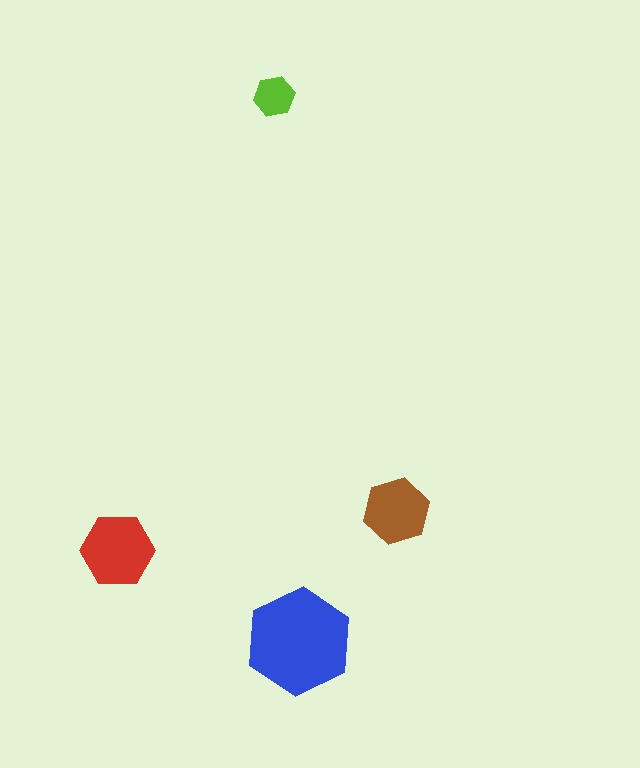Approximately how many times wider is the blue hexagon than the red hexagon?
About 1.5 times wider.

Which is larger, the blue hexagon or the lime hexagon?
The blue one.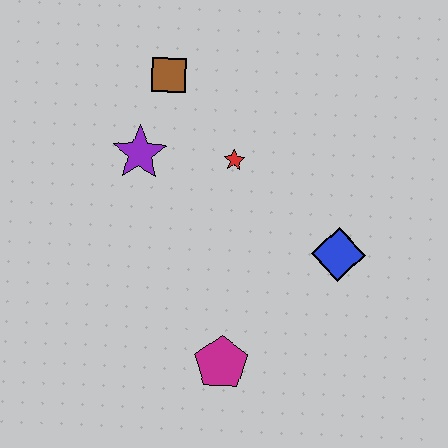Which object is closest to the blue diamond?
The red star is closest to the blue diamond.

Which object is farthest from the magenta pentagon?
The brown square is farthest from the magenta pentagon.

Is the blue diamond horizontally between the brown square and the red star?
No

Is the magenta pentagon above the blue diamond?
No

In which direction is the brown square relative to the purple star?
The brown square is above the purple star.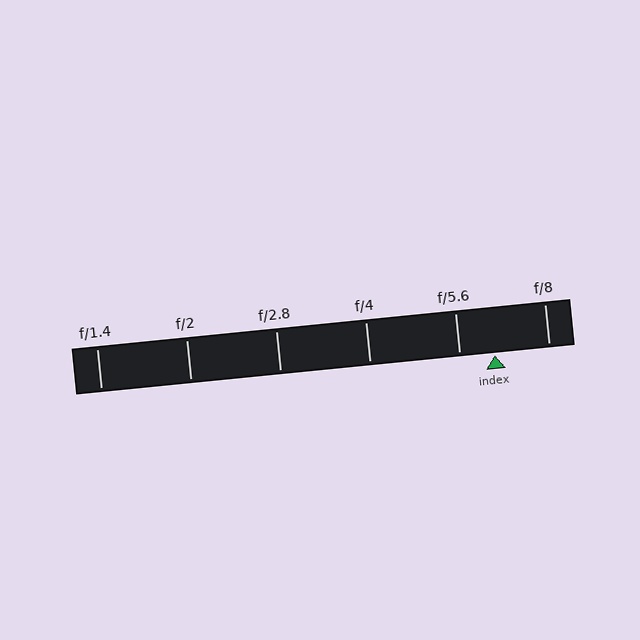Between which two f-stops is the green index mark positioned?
The index mark is between f/5.6 and f/8.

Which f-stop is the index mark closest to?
The index mark is closest to f/5.6.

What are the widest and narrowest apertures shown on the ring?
The widest aperture shown is f/1.4 and the narrowest is f/8.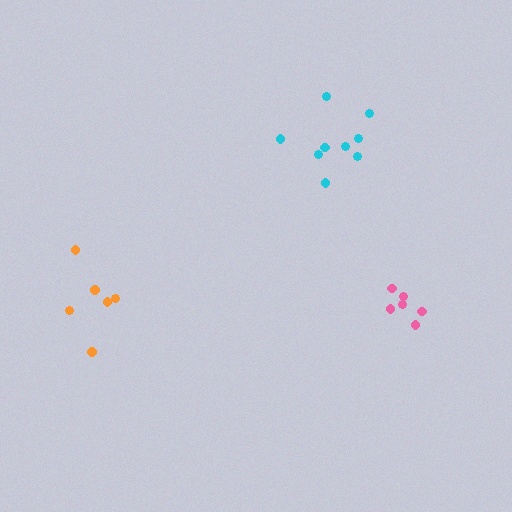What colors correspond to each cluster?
The clusters are colored: pink, orange, cyan.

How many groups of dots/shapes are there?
There are 3 groups.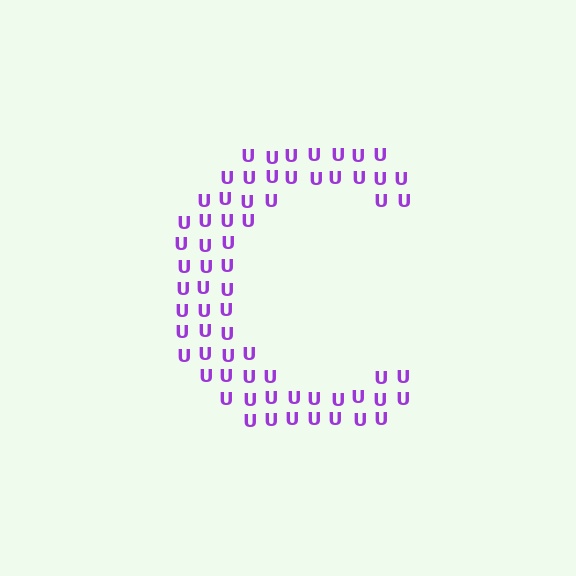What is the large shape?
The large shape is the letter C.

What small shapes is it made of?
It is made of small letter U's.